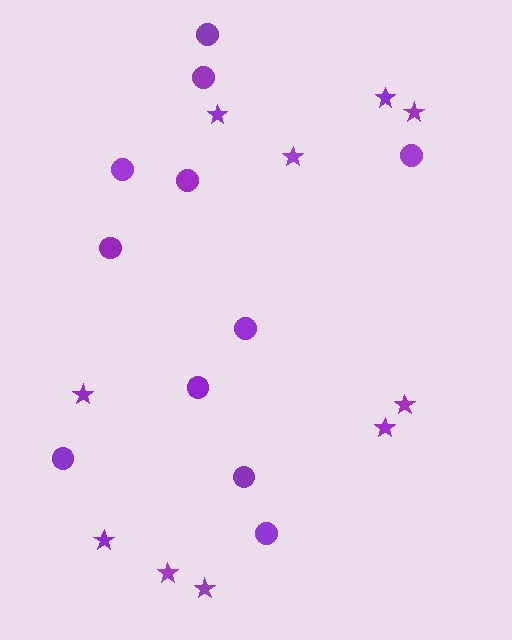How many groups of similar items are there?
There are 2 groups: one group of stars (10) and one group of circles (11).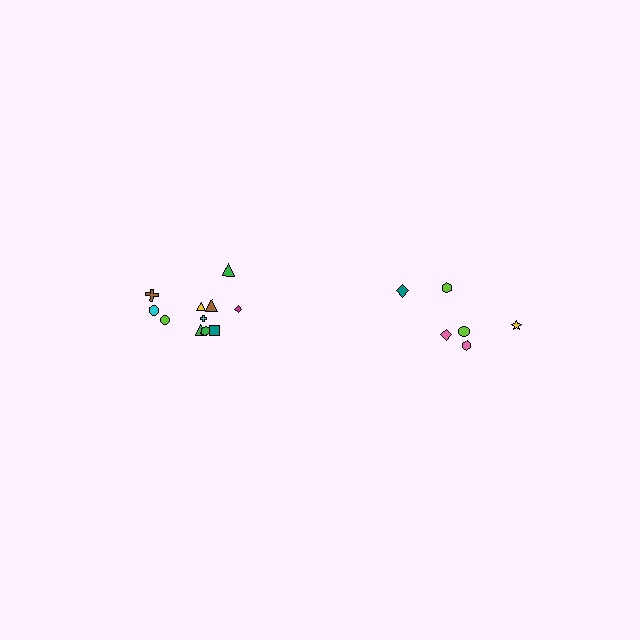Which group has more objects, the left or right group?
The left group.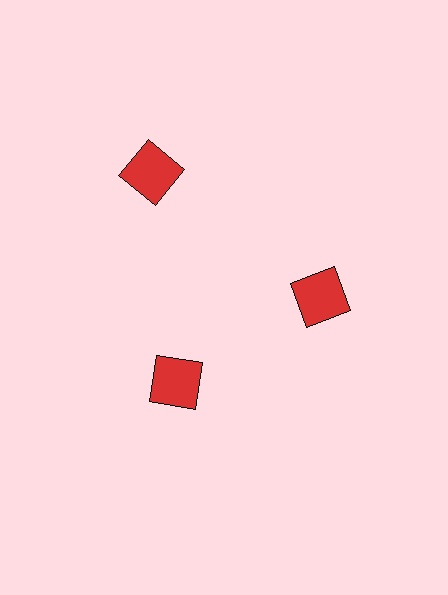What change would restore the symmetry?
The symmetry would be restored by moving it inward, back onto the ring so that all 3 squares sit at equal angles and equal distance from the center.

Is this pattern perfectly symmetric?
No. The 3 red squares are arranged in a ring, but one element near the 11 o'clock position is pushed outward from the center, breaking the 3-fold rotational symmetry.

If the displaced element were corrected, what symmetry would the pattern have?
It would have 3-fold rotational symmetry — the pattern would map onto itself every 120 degrees.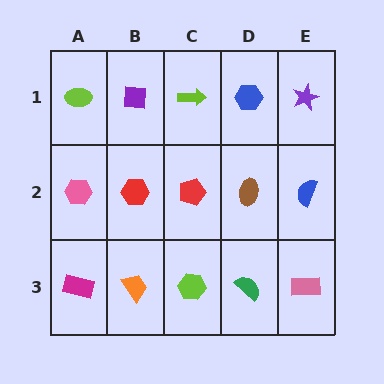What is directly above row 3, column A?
A pink hexagon.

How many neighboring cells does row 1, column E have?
2.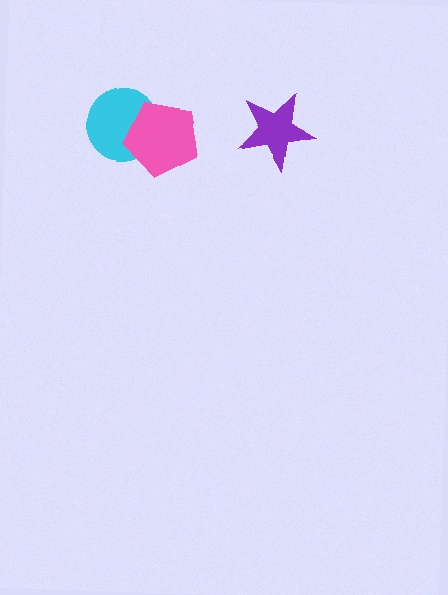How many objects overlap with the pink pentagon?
1 object overlaps with the pink pentagon.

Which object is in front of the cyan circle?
The pink pentagon is in front of the cyan circle.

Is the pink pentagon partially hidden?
No, no other shape covers it.